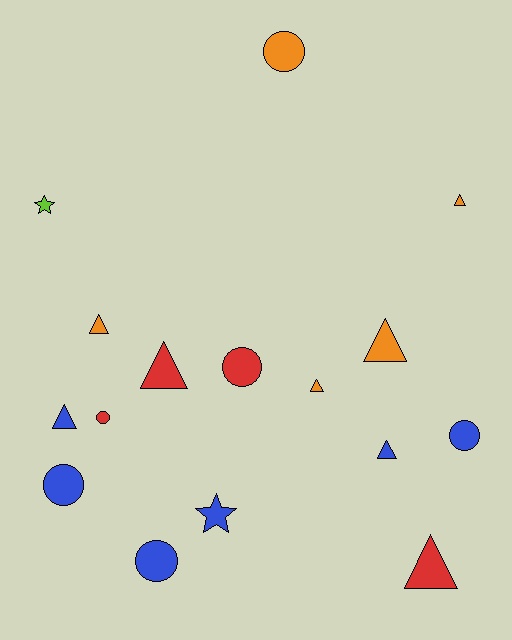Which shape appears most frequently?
Triangle, with 8 objects.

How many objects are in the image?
There are 16 objects.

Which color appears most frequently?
Blue, with 6 objects.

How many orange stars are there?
There are no orange stars.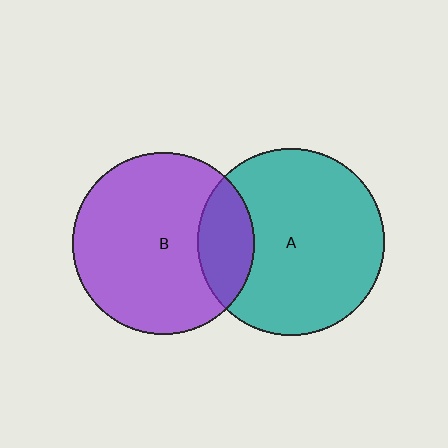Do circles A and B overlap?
Yes.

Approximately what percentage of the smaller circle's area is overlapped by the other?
Approximately 20%.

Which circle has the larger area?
Circle A (teal).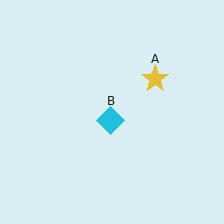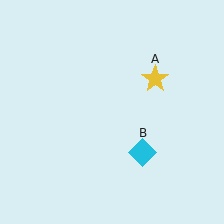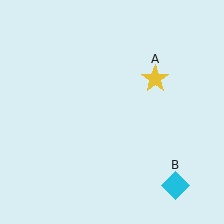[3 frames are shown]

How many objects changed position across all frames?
1 object changed position: cyan diamond (object B).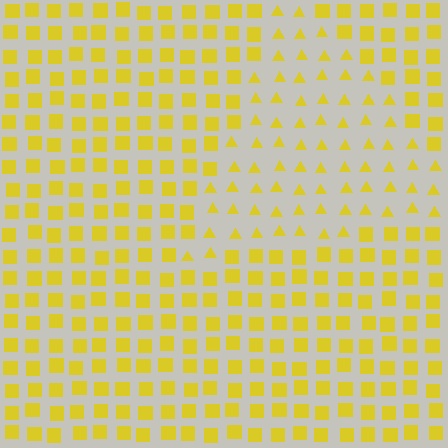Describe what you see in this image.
The image is filled with small yellow elements arranged in a uniform grid. A triangle-shaped region contains triangles, while the surrounding area contains squares. The boundary is defined purely by the change in element shape.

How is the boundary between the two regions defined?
The boundary is defined by a change in element shape: triangles inside vs. squares outside. All elements share the same color and spacing.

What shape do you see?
I see a triangle.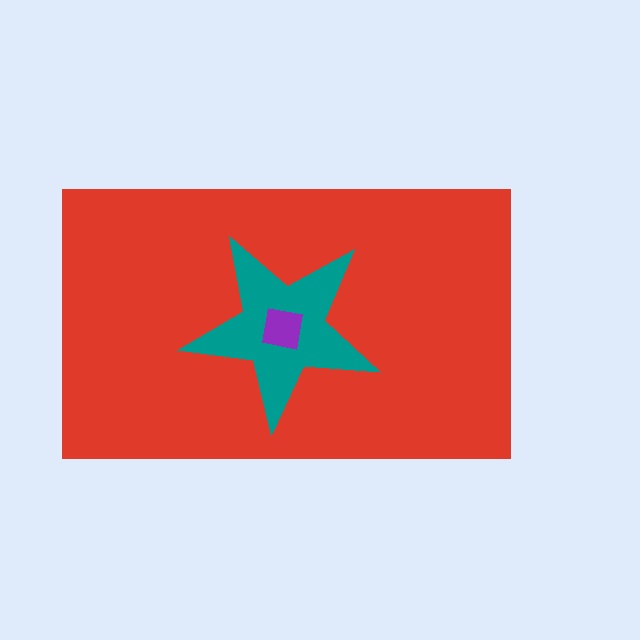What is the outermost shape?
The red rectangle.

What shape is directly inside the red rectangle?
The teal star.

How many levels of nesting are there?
3.